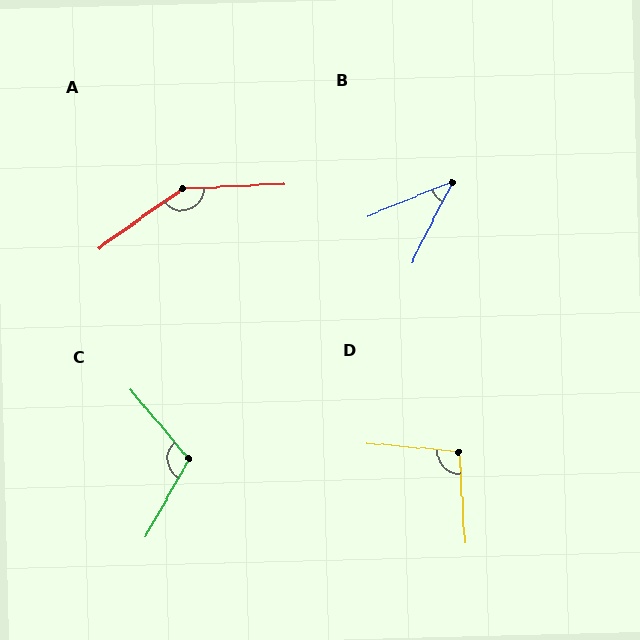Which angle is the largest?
A, at approximately 148 degrees.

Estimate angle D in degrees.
Approximately 99 degrees.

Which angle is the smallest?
B, at approximately 41 degrees.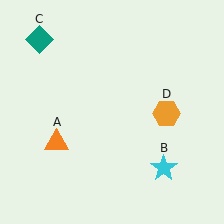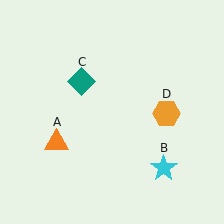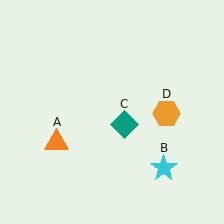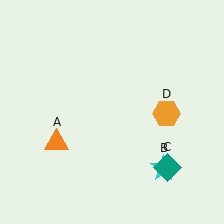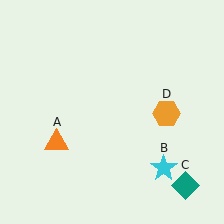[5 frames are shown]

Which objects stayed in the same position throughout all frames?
Orange triangle (object A) and cyan star (object B) and orange hexagon (object D) remained stationary.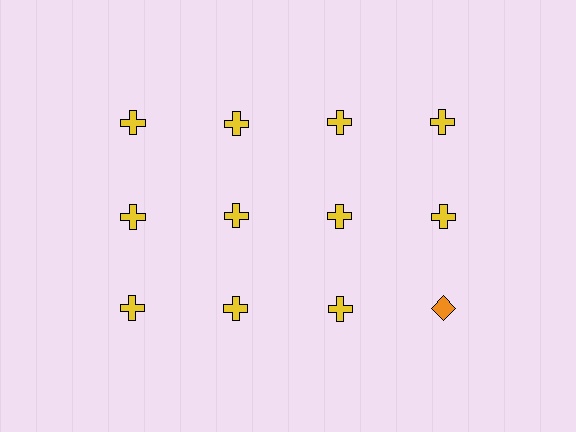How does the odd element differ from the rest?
It differs in both color (orange instead of yellow) and shape (diamond instead of cross).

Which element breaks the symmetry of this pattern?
The orange diamond in the third row, second from right column breaks the symmetry. All other shapes are yellow crosses.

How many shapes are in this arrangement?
There are 12 shapes arranged in a grid pattern.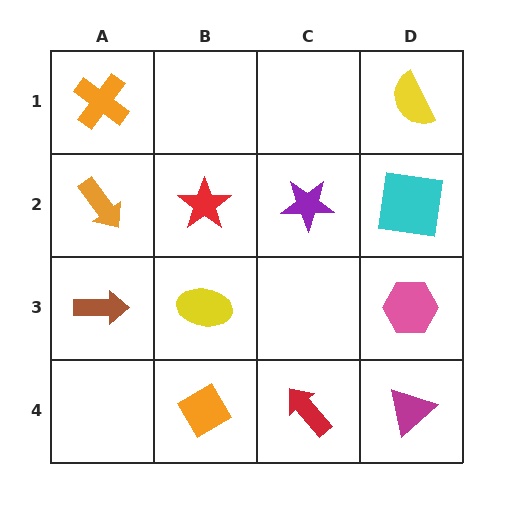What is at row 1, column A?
An orange cross.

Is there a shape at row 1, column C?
No, that cell is empty.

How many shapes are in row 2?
4 shapes.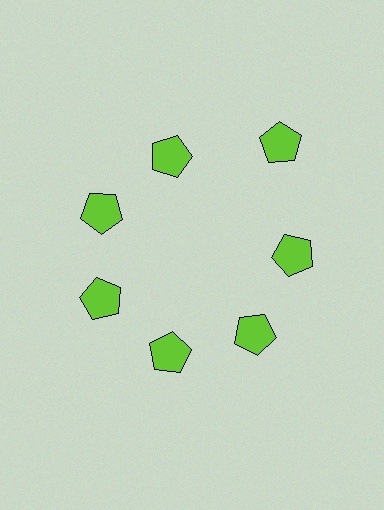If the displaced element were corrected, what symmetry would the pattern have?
It would have 7-fold rotational symmetry — the pattern would map onto itself every 51 degrees.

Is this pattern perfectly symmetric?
No. The 7 lime pentagons are arranged in a ring, but one element near the 1 o'clock position is pushed outward from the center, breaking the 7-fold rotational symmetry.